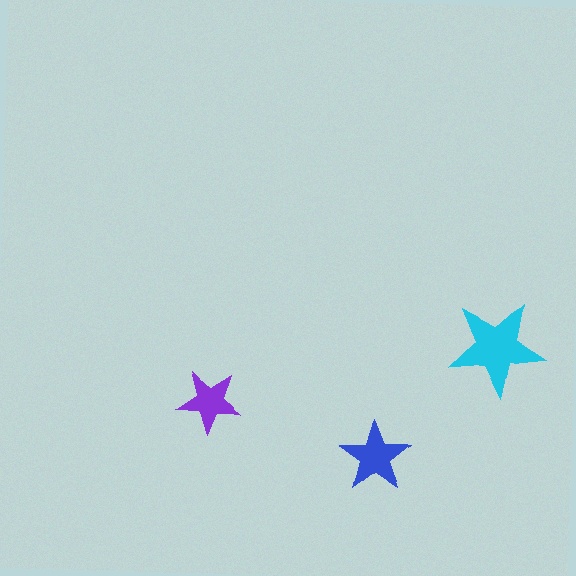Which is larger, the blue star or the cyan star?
The cyan one.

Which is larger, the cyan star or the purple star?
The cyan one.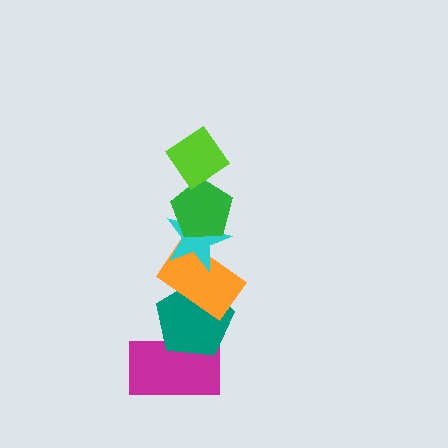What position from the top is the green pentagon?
The green pentagon is 2nd from the top.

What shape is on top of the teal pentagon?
The orange rectangle is on top of the teal pentagon.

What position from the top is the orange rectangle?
The orange rectangle is 4th from the top.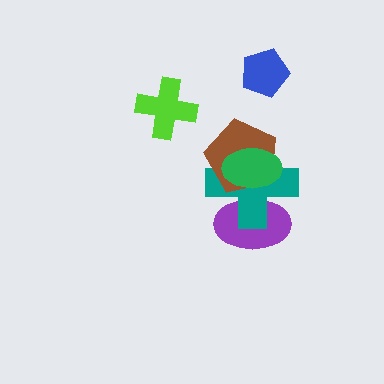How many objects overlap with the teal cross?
3 objects overlap with the teal cross.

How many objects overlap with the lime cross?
0 objects overlap with the lime cross.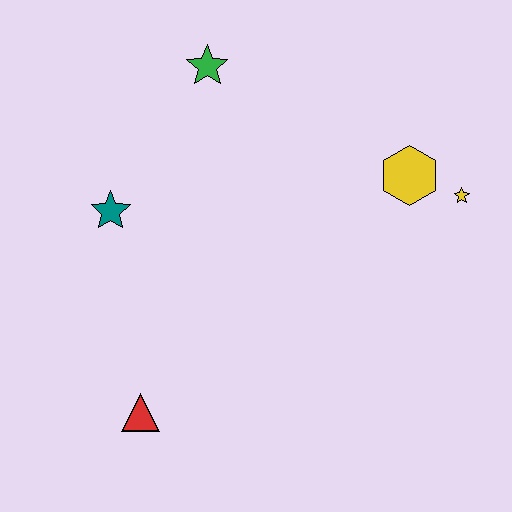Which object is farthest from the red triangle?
The yellow star is farthest from the red triangle.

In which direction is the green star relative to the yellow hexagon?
The green star is to the left of the yellow hexagon.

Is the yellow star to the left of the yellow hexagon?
No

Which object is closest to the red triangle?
The teal star is closest to the red triangle.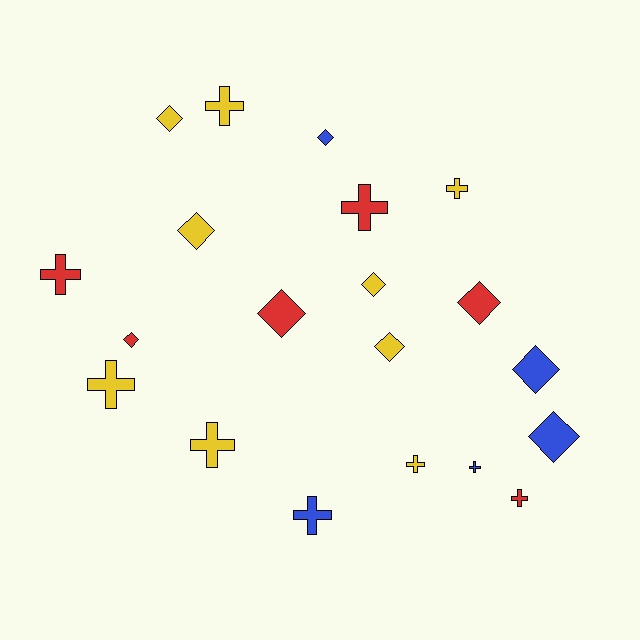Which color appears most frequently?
Yellow, with 9 objects.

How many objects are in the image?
There are 20 objects.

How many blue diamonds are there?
There are 3 blue diamonds.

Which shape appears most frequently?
Diamond, with 10 objects.